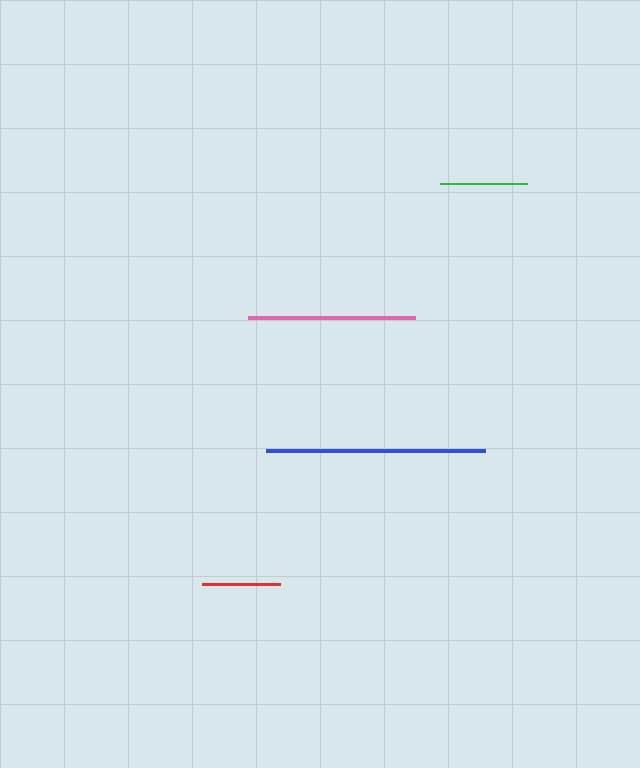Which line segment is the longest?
The blue line is the longest at approximately 219 pixels.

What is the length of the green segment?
The green segment is approximately 87 pixels long.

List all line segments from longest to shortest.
From longest to shortest: blue, pink, green, red.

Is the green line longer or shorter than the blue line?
The blue line is longer than the green line.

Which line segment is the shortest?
The red line is the shortest at approximately 78 pixels.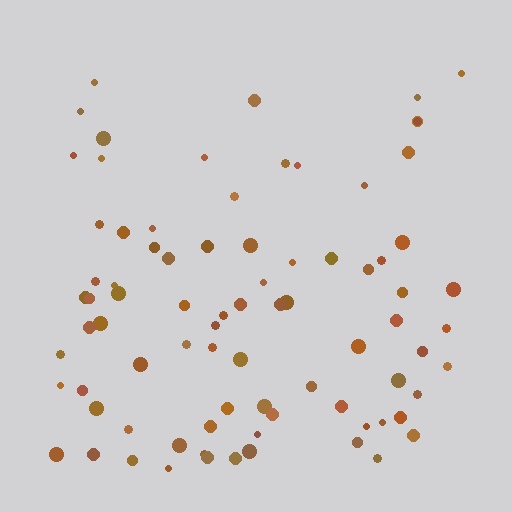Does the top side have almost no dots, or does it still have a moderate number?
Still a moderate number, just noticeably fewer than the bottom.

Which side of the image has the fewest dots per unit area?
The top.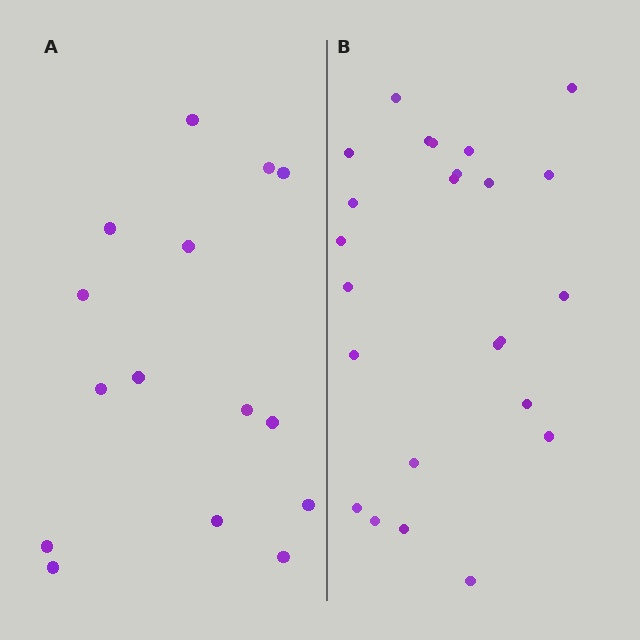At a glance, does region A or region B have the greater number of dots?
Region B (the right region) has more dots.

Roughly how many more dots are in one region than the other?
Region B has roughly 8 or so more dots than region A.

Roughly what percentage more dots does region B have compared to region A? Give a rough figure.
About 60% more.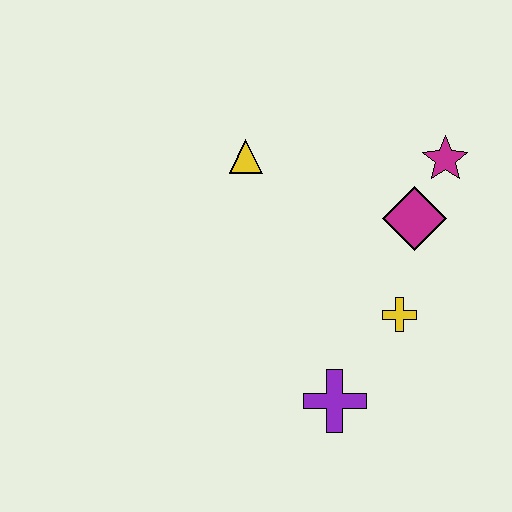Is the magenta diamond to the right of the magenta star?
No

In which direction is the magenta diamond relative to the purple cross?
The magenta diamond is above the purple cross.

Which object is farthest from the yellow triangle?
The purple cross is farthest from the yellow triangle.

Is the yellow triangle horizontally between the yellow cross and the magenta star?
No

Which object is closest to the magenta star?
The magenta diamond is closest to the magenta star.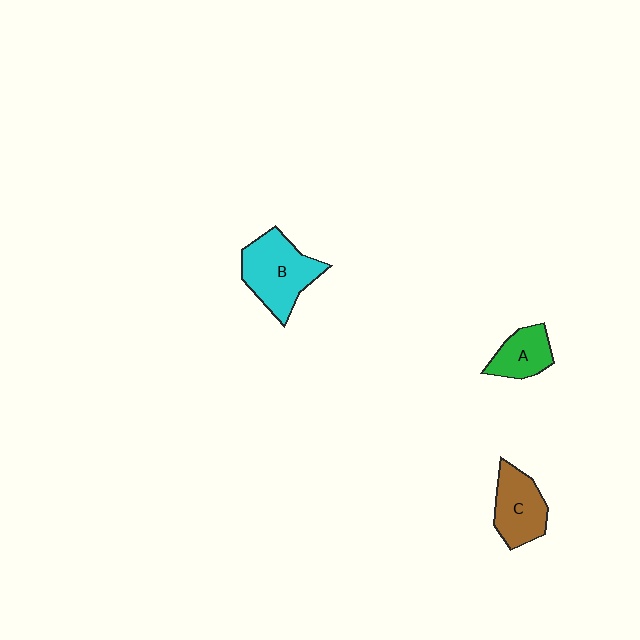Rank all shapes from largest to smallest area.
From largest to smallest: B (cyan), C (brown), A (green).